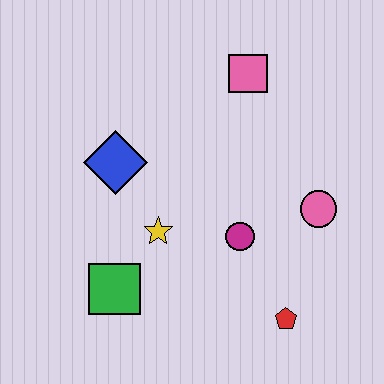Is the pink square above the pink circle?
Yes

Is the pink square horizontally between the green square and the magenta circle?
No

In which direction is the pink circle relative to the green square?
The pink circle is to the right of the green square.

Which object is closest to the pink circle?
The magenta circle is closest to the pink circle.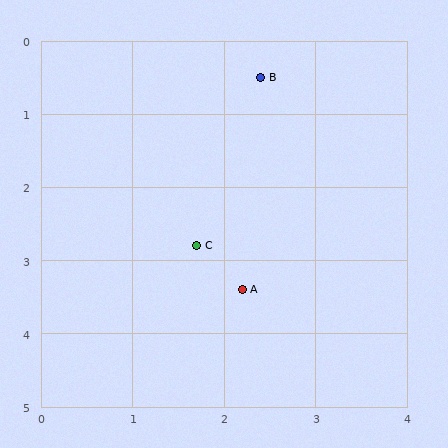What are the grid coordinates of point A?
Point A is at approximately (2.2, 3.4).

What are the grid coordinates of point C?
Point C is at approximately (1.7, 2.8).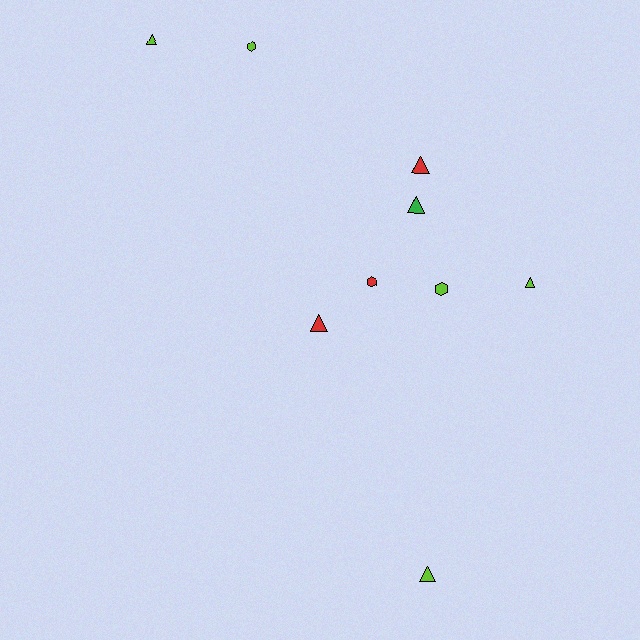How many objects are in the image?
There are 9 objects.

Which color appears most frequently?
Lime, with 5 objects.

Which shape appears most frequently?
Triangle, with 6 objects.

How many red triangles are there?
There are 2 red triangles.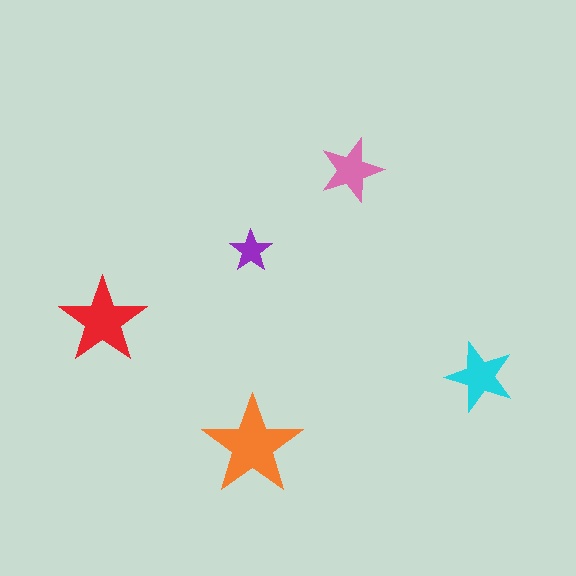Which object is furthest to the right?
The cyan star is rightmost.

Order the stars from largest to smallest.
the orange one, the red one, the cyan one, the pink one, the purple one.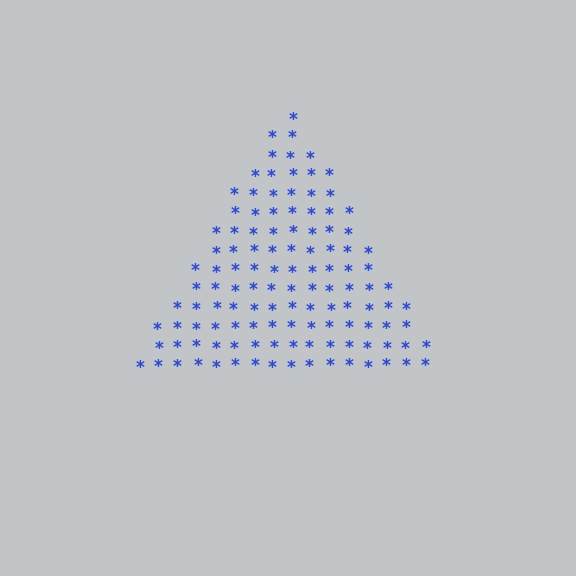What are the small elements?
The small elements are asterisks.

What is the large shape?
The large shape is a triangle.